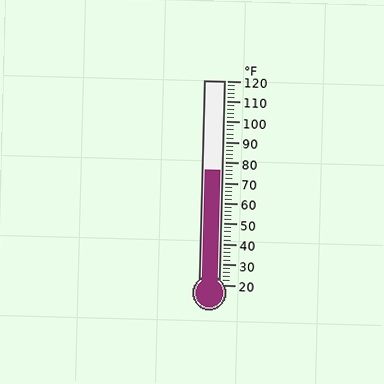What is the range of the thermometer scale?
The thermometer scale ranges from 20°F to 120°F.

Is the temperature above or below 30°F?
The temperature is above 30°F.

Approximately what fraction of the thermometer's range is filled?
The thermometer is filled to approximately 55% of its range.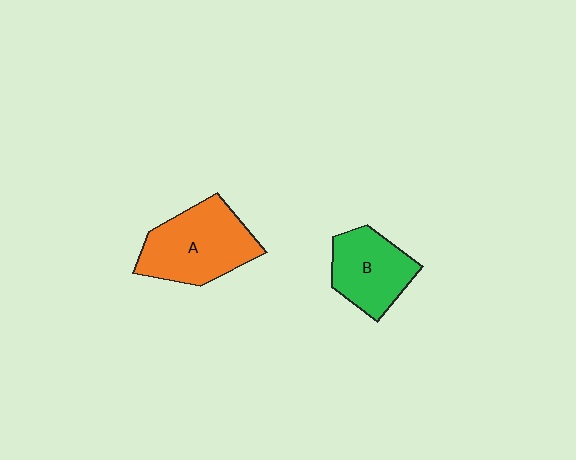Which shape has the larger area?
Shape A (orange).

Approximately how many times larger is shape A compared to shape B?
Approximately 1.3 times.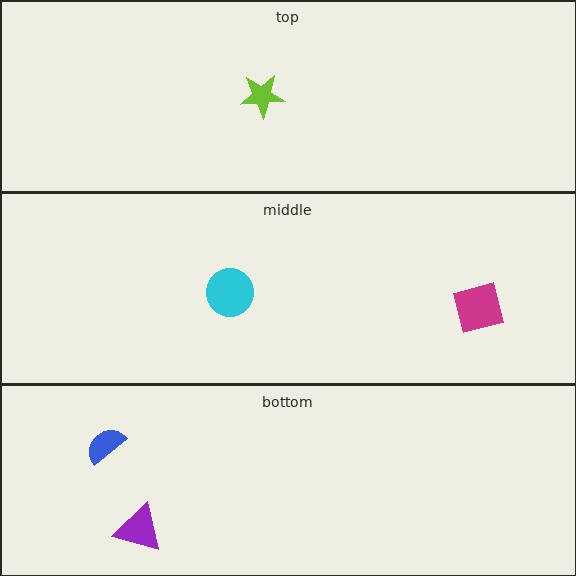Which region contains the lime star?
The top region.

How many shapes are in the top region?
1.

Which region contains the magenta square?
The middle region.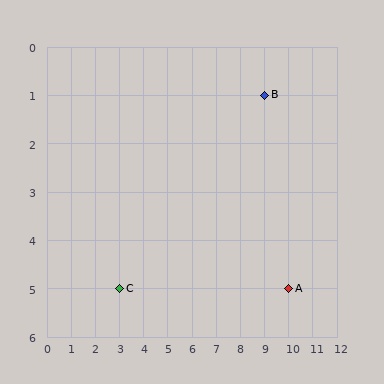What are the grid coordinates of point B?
Point B is at grid coordinates (9, 1).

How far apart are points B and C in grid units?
Points B and C are 6 columns and 4 rows apart (about 7.2 grid units diagonally).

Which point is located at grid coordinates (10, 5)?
Point A is at (10, 5).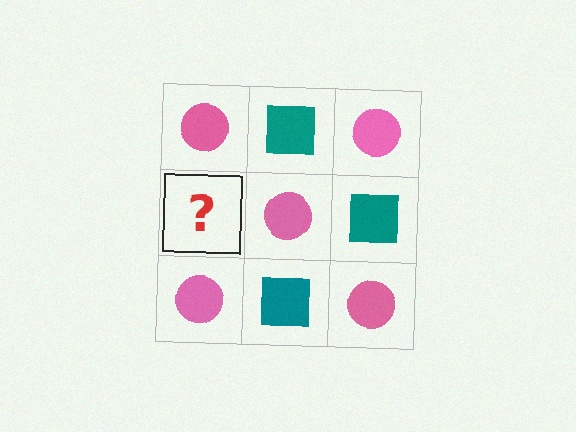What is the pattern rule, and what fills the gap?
The rule is that it alternates pink circle and teal square in a checkerboard pattern. The gap should be filled with a teal square.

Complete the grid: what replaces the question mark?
The question mark should be replaced with a teal square.